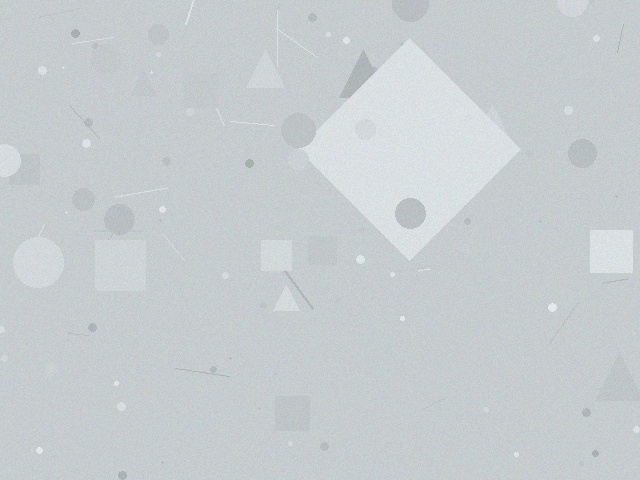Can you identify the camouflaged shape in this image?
The camouflaged shape is a diamond.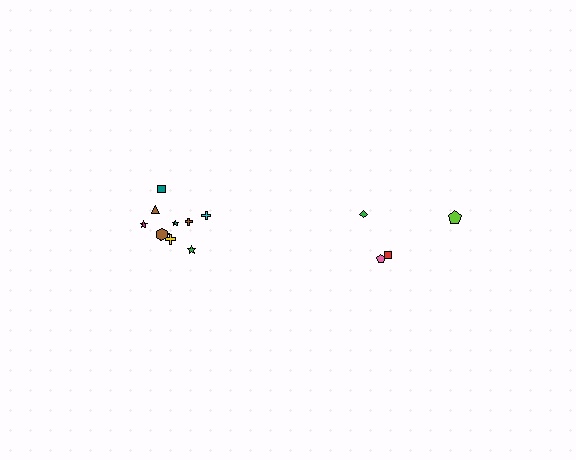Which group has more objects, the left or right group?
The left group.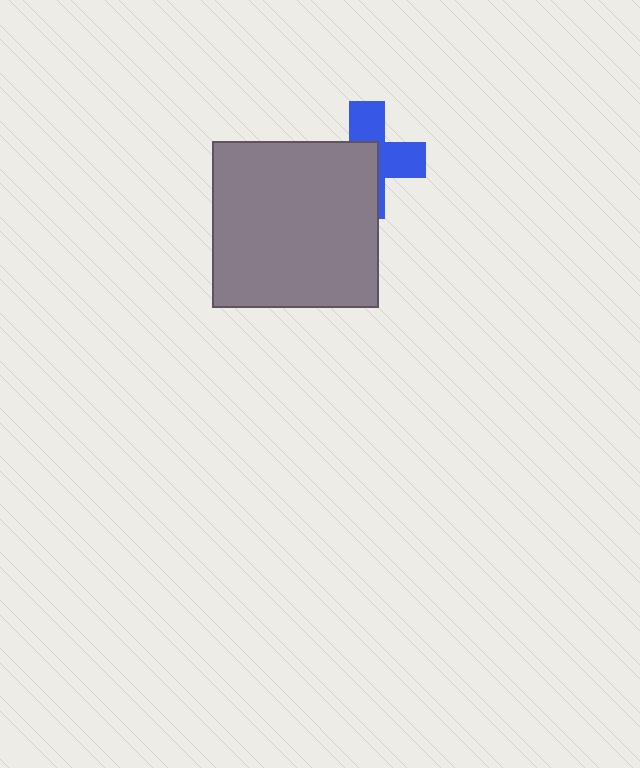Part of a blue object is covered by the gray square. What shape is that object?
It is a cross.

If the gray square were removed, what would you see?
You would see the complete blue cross.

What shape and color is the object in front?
The object in front is a gray square.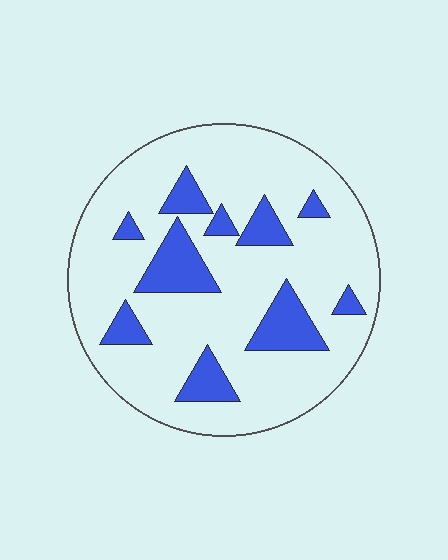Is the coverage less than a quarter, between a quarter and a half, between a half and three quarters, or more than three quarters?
Less than a quarter.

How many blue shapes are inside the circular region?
10.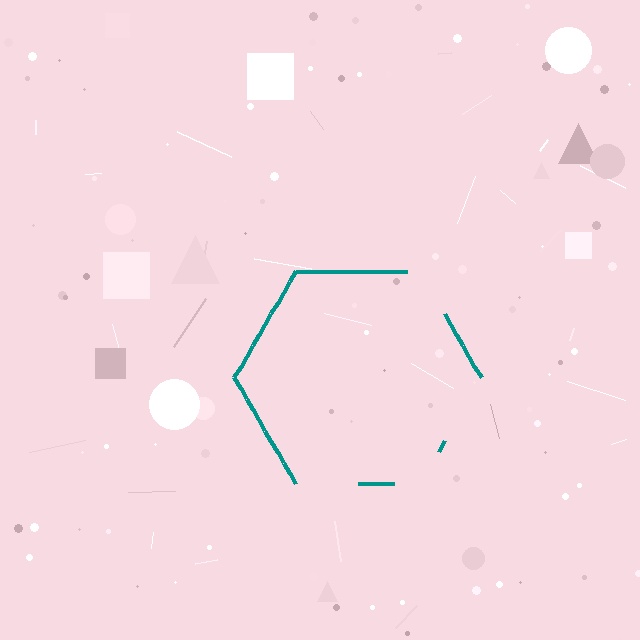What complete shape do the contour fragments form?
The contour fragments form a hexagon.